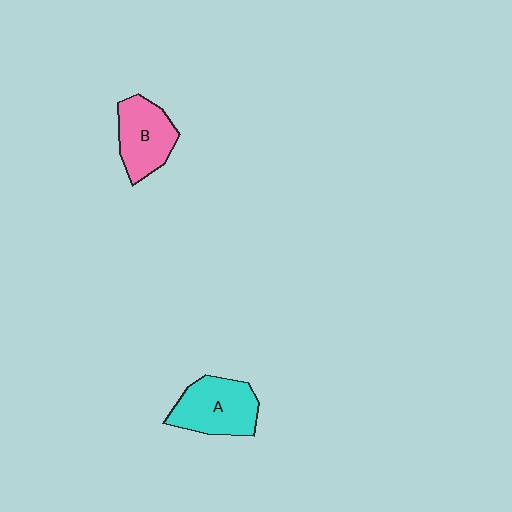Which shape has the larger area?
Shape A (cyan).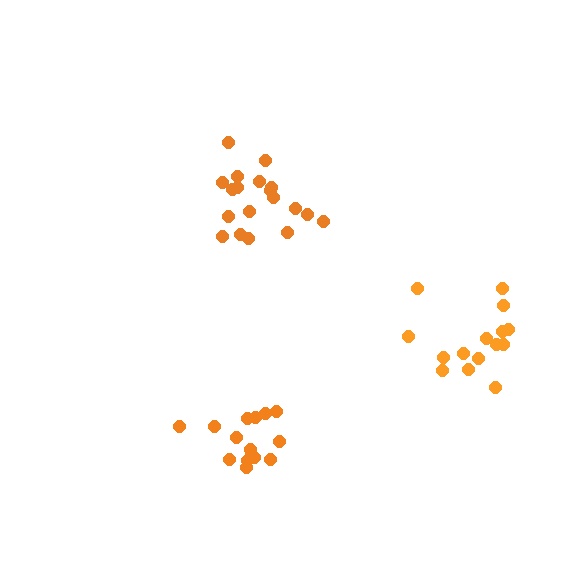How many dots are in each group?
Group 1: 19 dots, Group 2: 15 dots, Group 3: 15 dots (49 total).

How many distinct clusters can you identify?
There are 3 distinct clusters.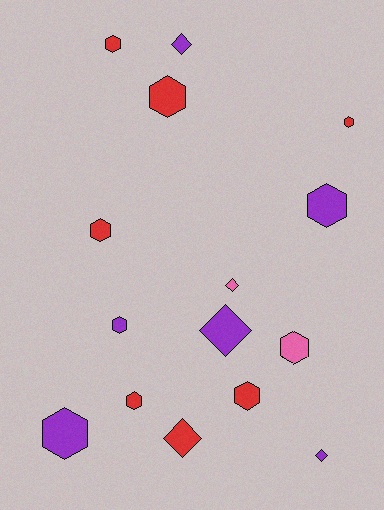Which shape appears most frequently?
Hexagon, with 10 objects.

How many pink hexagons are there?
There is 1 pink hexagon.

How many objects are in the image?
There are 15 objects.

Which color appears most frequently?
Red, with 7 objects.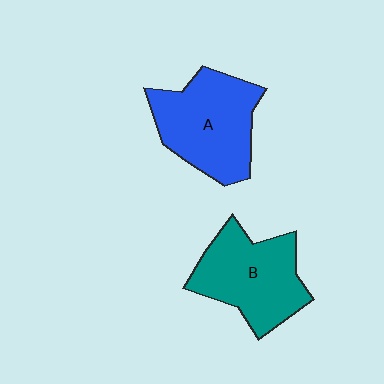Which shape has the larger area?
Shape A (blue).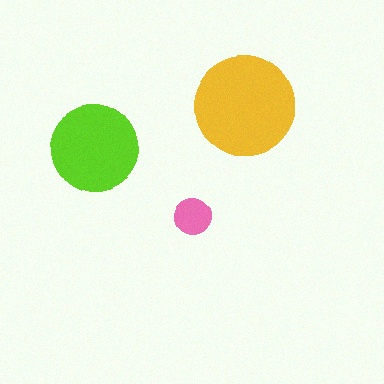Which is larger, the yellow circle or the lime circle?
The yellow one.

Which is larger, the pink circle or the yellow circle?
The yellow one.